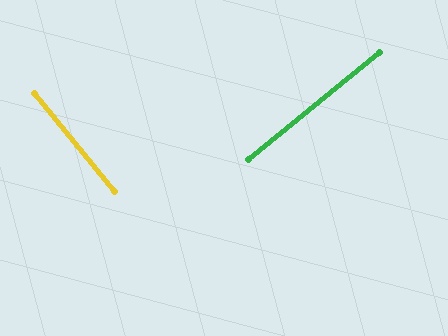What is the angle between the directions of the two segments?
Approximately 90 degrees.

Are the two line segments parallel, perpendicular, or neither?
Perpendicular — they meet at approximately 90°.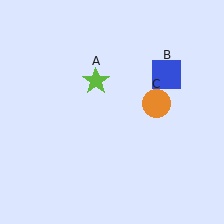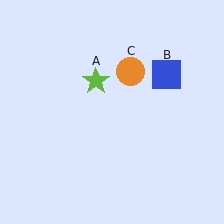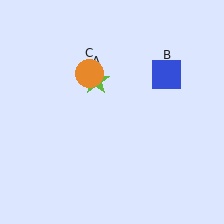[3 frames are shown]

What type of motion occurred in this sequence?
The orange circle (object C) rotated counterclockwise around the center of the scene.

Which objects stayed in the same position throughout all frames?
Lime star (object A) and blue square (object B) remained stationary.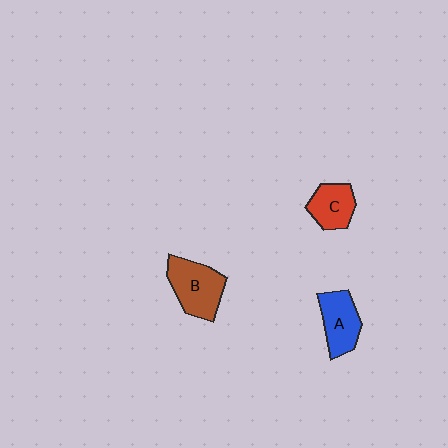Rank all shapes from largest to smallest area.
From largest to smallest: B (brown), A (blue), C (red).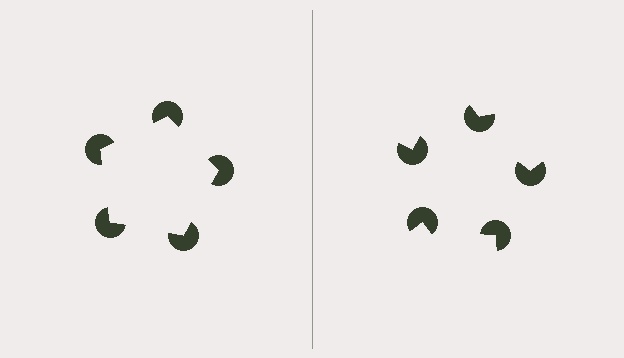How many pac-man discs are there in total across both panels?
10 — 5 on each side.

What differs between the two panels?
The pac-man discs are positioned identically on both sides; only the wedge orientations differ. On the left they align to a pentagon; on the right they are misaligned.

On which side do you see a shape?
An illusory pentagon appears on the left side. On the right side the wedge cuts are rotated, so no coherent shape forms.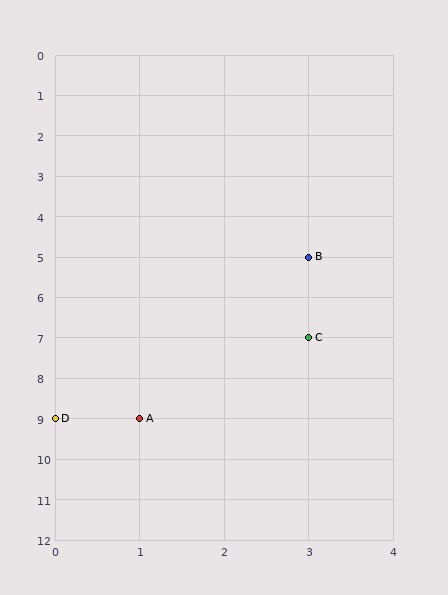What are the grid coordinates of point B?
Point B is at grid coordinates (3, 5).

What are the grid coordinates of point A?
Point A is at grid coordinates (1, 9).